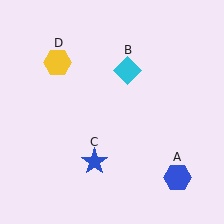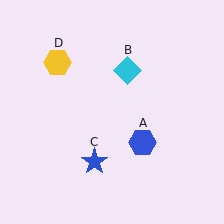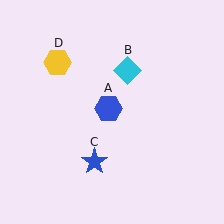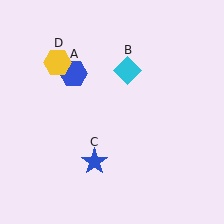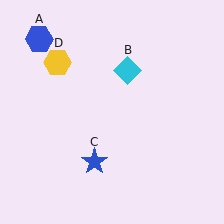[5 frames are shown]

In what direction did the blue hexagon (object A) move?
The blue hexagon (object A) moved up and to the left.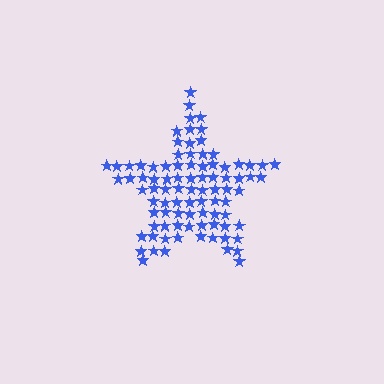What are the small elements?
The small elements are stars.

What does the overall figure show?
The overall figure shows a star.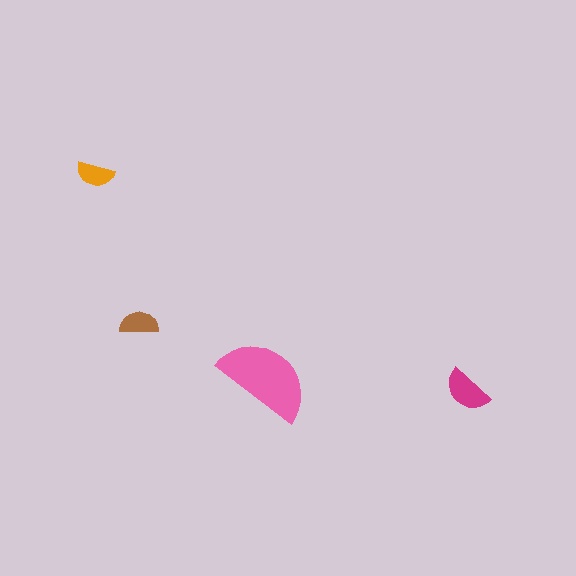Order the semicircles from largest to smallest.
the pink one, the magenta one, the brown one, the orange one.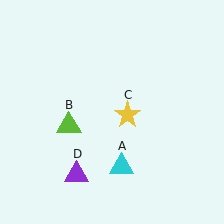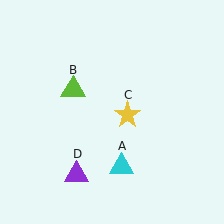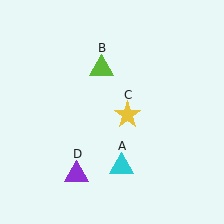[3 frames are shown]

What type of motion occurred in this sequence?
The lime triangle (object B) rotated clockwise around the center of the scene.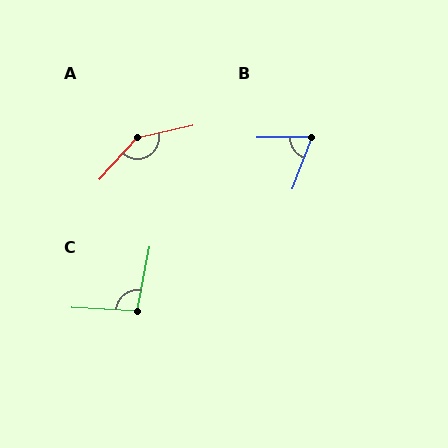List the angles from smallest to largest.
B (69°), C (98°), A (144°).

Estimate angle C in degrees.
Approximately 98 degrees.